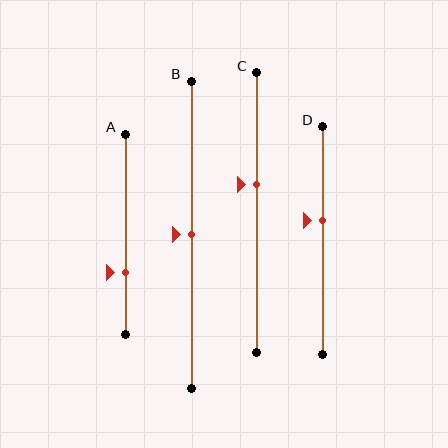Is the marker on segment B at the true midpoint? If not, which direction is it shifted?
Yes, the marker on segment B is at the true midpoint.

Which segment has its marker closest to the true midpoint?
Segment B has its marker closest to the true midpoint.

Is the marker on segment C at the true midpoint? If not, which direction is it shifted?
No, the marker on segment C is shifted upward by about 10% of the segment length.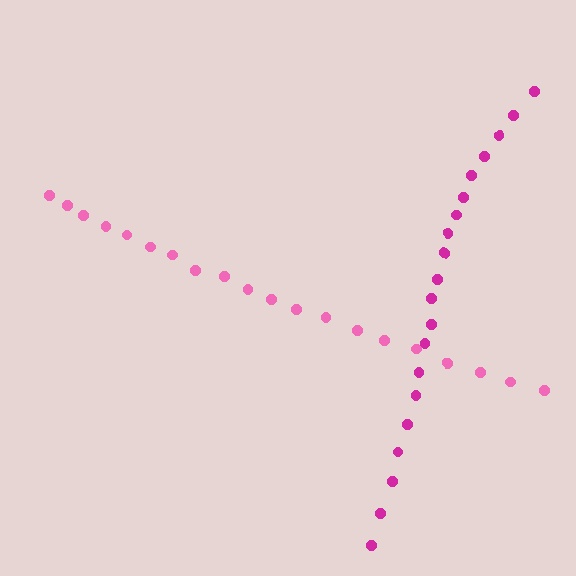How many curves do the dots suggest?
There are 2 distinct paths.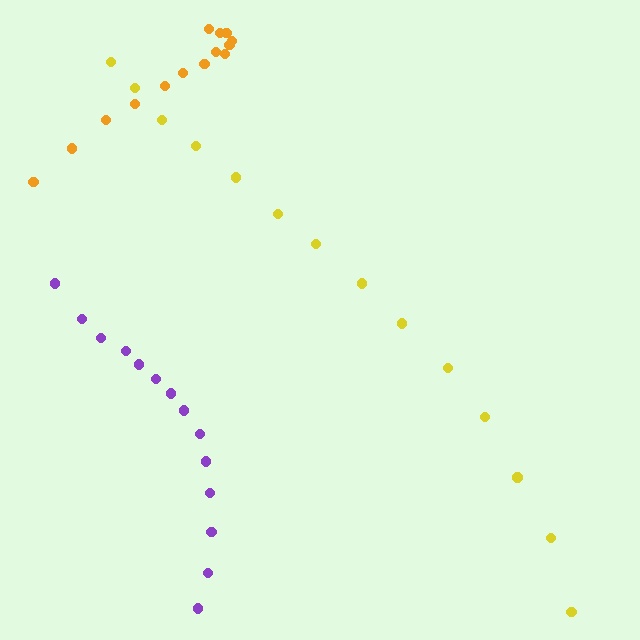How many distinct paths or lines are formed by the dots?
There are 3 distinct paths.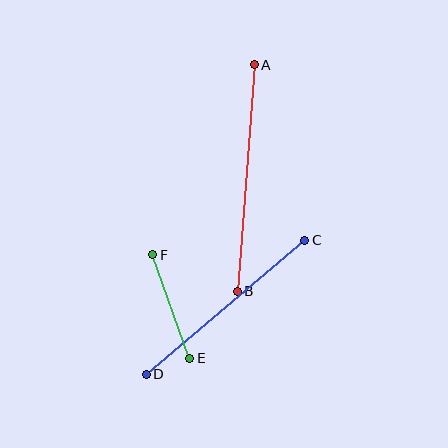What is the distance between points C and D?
The distance is approximately 208 pixels.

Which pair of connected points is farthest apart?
Points A and B are farthest apart.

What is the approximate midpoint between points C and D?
The midpoint is at approximately (226, 307) pixels.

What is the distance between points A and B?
The distance is approximately 227 pixels.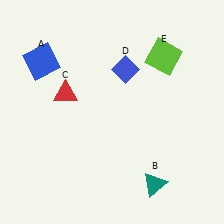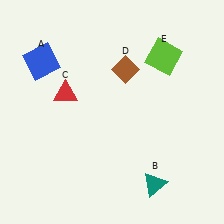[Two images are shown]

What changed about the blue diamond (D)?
In Image 1, D is blue. In Image 2, it changed to brown.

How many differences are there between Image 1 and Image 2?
There is 1 difference between the two images.